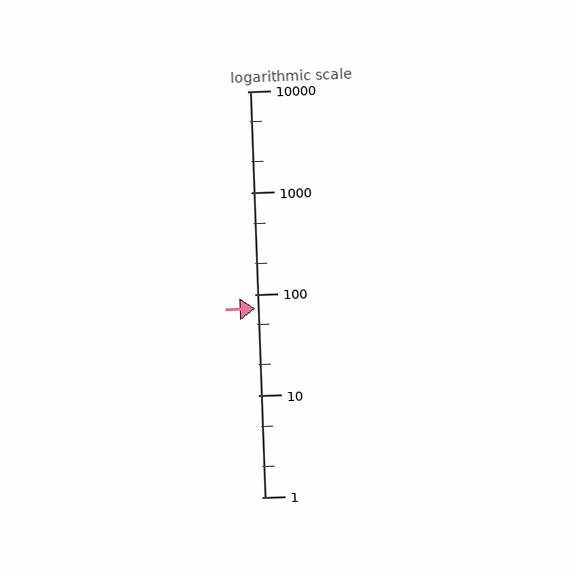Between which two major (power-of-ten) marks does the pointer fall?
The pointer is between 10 and 100.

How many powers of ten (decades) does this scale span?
The scale spans 4 decades, from 1 to 10000.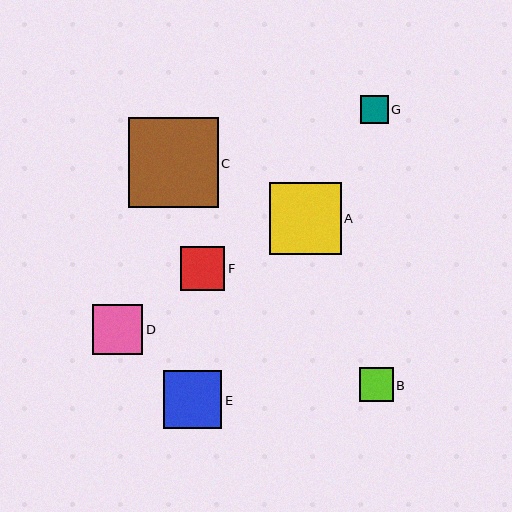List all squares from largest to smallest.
From largest to smallest: C, A, E, D, F, B, G.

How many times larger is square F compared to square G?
Square F is approximately 1.6 times the size of square G.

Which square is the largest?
Square C is the largest with a size of approximately 90 pixels.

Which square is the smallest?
Square G is the smallest with a size of approximately 28 pixels.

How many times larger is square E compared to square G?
Square E is approximately 2.1 times the size of square G.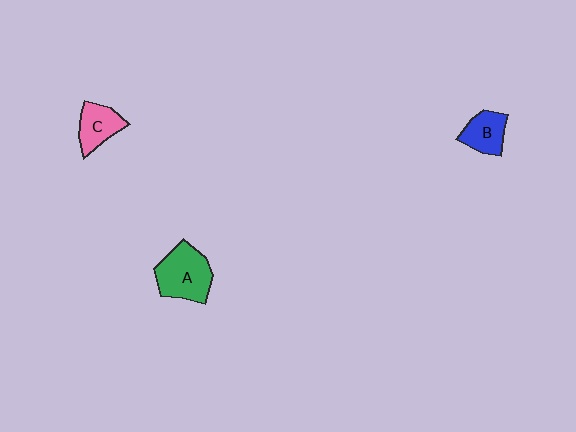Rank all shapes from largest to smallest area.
From largest to smallest: A (green), C (pink), B (blue).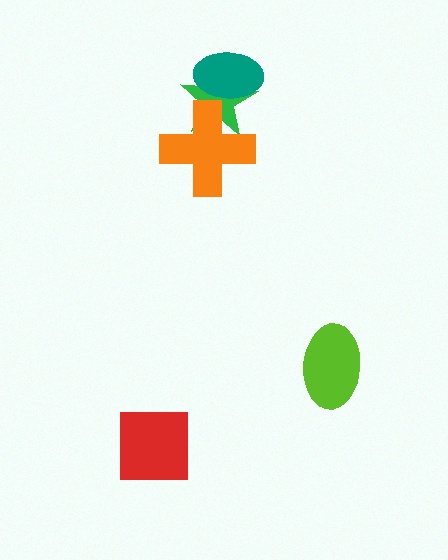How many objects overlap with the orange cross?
1 object overlaps with the orange cross.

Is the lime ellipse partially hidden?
No, no other shape covers it.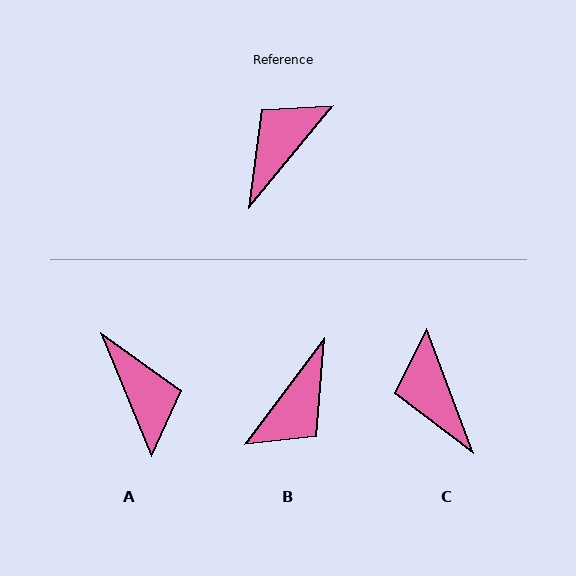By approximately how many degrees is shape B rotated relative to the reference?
Approximately 177 degrees clockwise.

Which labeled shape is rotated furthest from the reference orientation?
B, about 177 degrees away.